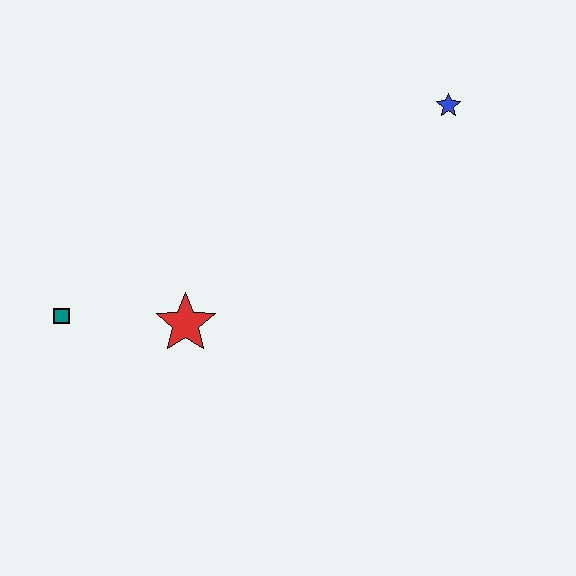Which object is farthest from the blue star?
The teal square is farthest from the blue star.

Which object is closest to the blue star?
The red star is closest to the blue star.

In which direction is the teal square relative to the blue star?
The teal square is to the left of the blue star.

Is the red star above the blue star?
No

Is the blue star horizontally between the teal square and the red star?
No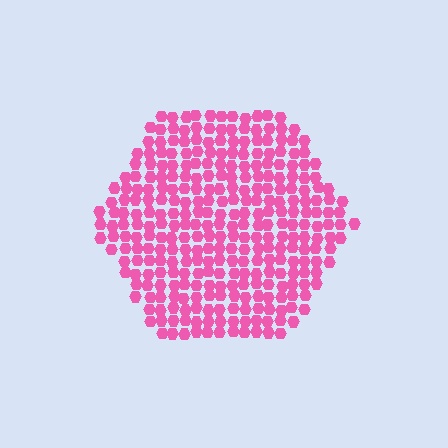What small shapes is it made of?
It is made of small hexagons.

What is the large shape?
The large shape is a hexagon.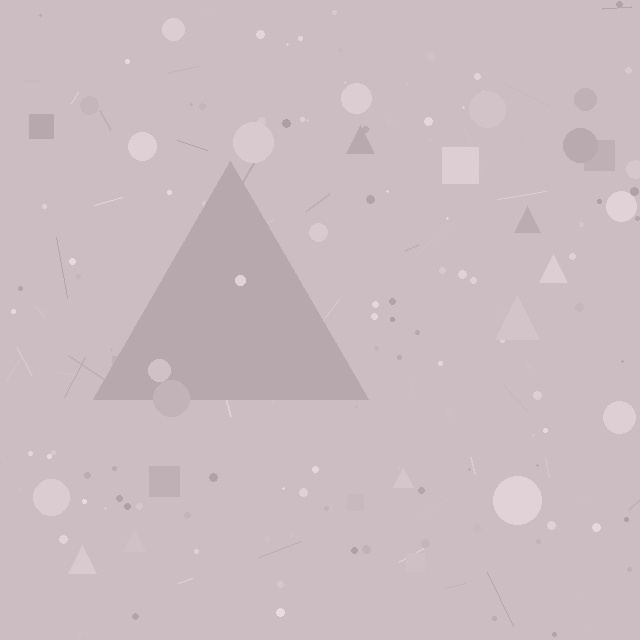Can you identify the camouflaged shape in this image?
The camouflaged shape is a triangle.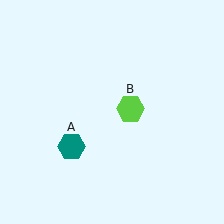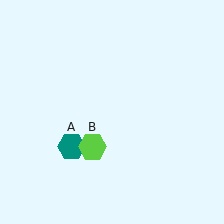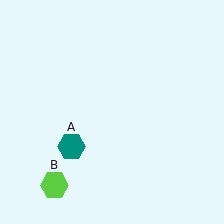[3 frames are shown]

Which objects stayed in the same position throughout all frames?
Teal hexagon (object A) remained stationary.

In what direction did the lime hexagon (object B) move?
The lime hexagon (object B) moved down and to the left.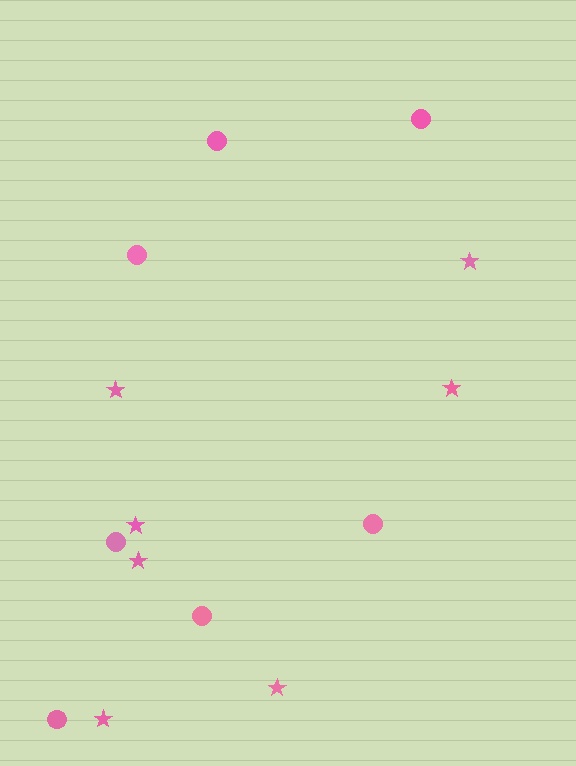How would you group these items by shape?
There are 2 groups: one group of stars (7) and one group of circles (7).